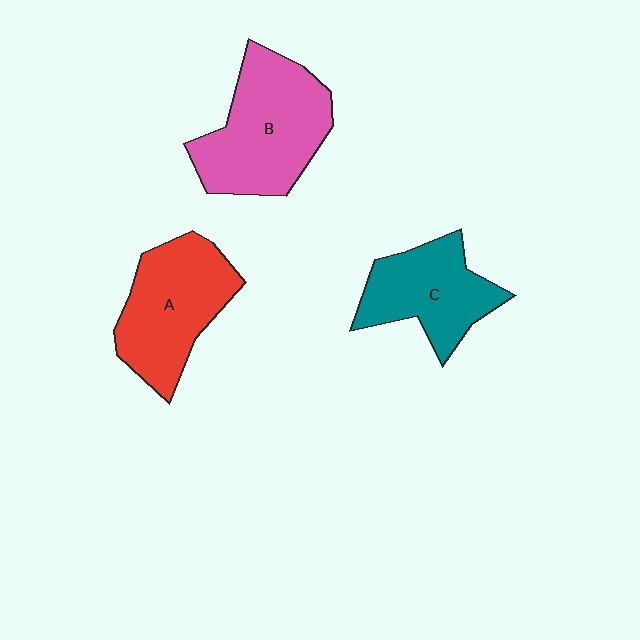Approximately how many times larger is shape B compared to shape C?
Approximately 1.3 times.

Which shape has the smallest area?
Shape C (teal).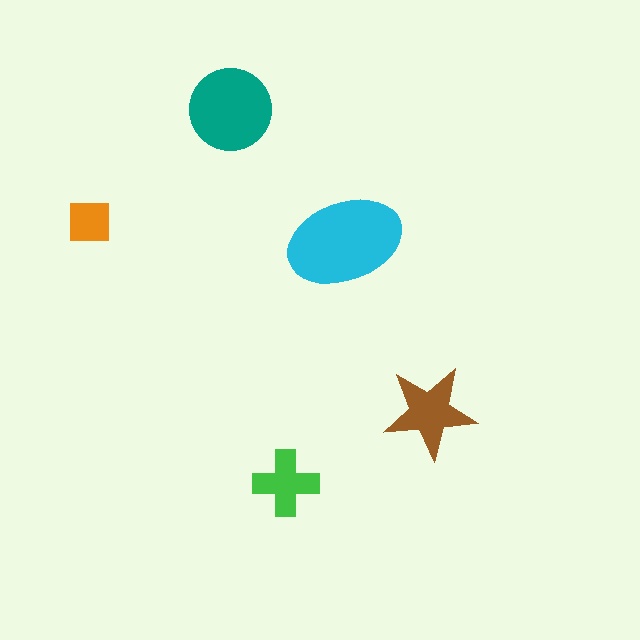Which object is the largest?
The cyan ellipse.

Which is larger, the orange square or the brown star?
The brown star.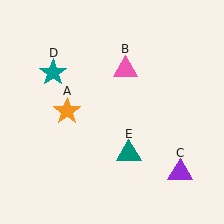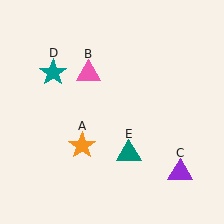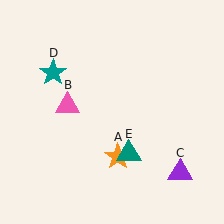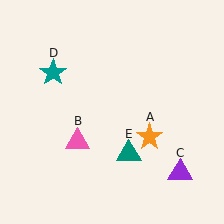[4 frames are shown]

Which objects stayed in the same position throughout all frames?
Purple triangle (object C) and teal star (object D) and teal triangle (object E) remained stationary.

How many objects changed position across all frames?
2 objects changed position: orange star (object A), pink triangle (object B).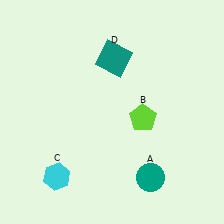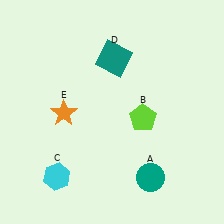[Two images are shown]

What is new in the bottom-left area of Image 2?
An orange star (E) was added in the bottom-left area of Image 2.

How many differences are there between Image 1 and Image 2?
There is 1 difference between the two images.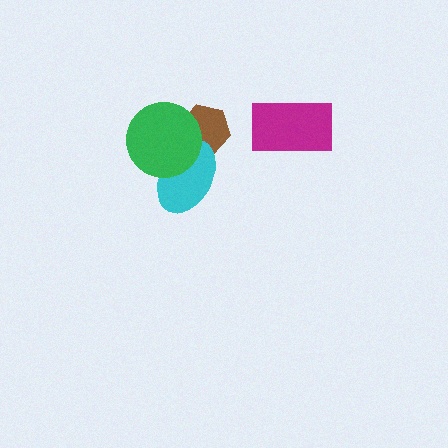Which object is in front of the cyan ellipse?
The green circle is in front of the cyan ellipse.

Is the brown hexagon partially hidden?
Yes, it is partially covered by another shape.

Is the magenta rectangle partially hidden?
No, no other shape covers it.